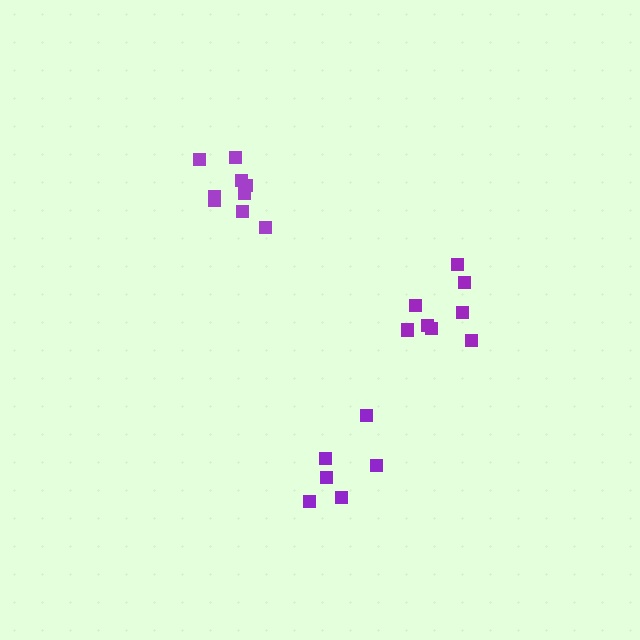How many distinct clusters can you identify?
There are 3 distinct clusters.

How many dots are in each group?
Group 1: 6 dots, Group 2: 8 dots, Group 3: 9 dots (23 total).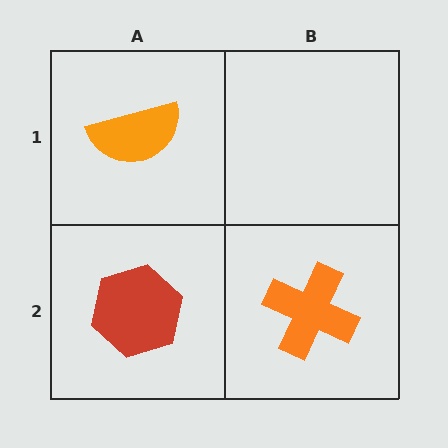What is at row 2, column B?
An orange cross.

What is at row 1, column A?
An orange semicircle.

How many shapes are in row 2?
2 shapes.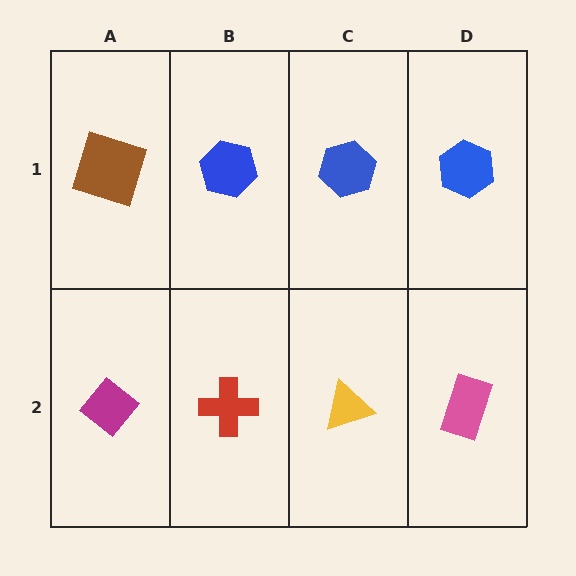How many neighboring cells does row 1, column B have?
3.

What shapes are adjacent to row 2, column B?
A blue hexagon (row 1, column B), a magenta diamond (row 2, column A), a yellow triangle (row 2, column C).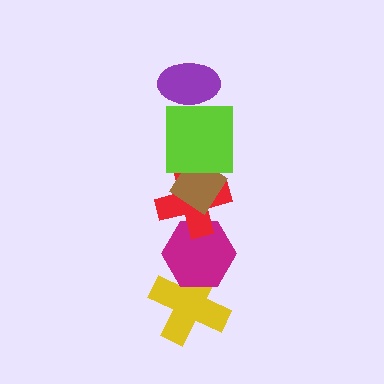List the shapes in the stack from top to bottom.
From top to bottom: the purple ellipse, the lime square, the brown diamond, the red cross, the magenta hexagon, the yellow cross.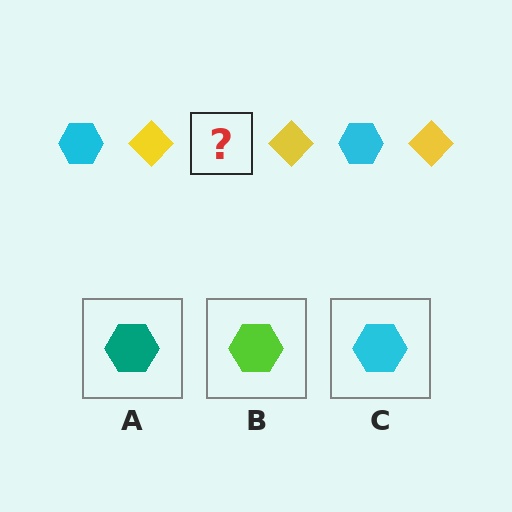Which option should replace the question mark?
Option C.